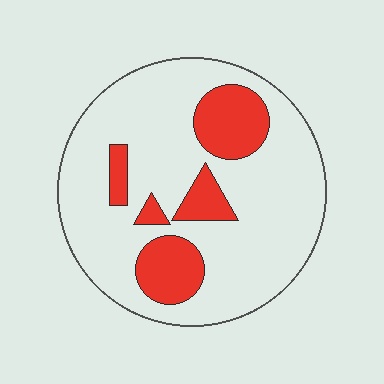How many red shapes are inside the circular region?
5.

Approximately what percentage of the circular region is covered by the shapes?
Approximately 20%.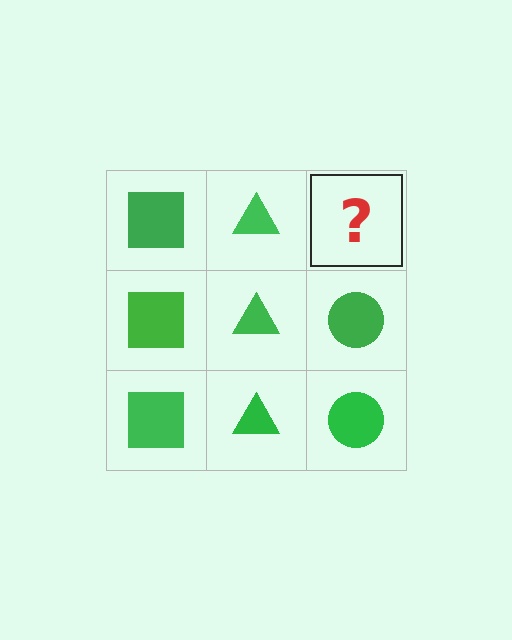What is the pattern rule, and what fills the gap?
The rule is that each column has a consistent shape. The gap should be filled with a green circle.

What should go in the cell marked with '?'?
The missing cell should contain a green circle.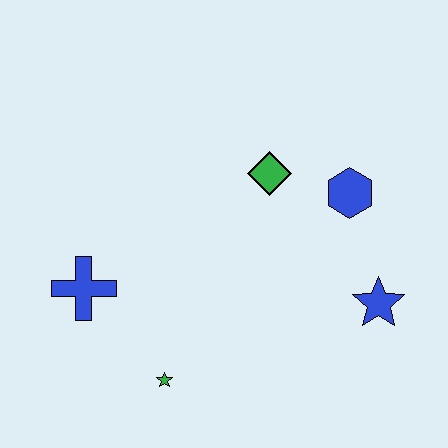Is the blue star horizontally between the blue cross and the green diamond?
No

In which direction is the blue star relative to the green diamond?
The blue star is below the green diamond.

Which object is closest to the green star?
The blue cross is closest to the green star.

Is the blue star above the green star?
Yes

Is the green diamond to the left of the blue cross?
No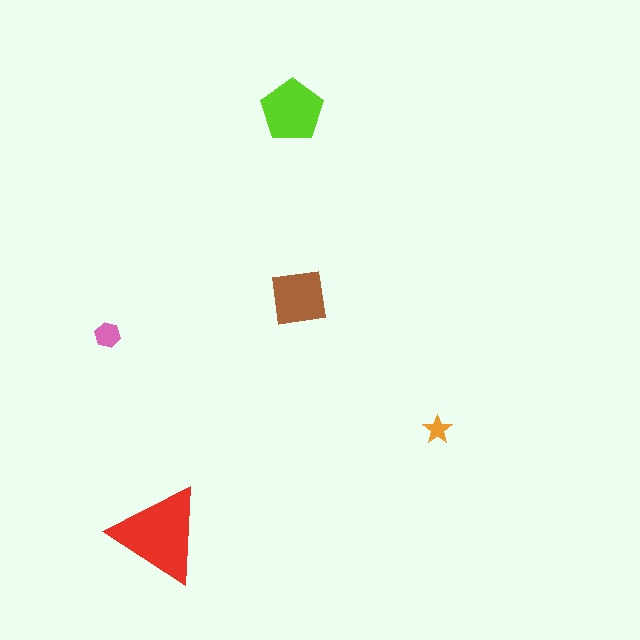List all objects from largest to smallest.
The red triangle, the lime pentagon, the brown square, the pink hexagon, the orange star.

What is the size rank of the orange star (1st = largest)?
5th.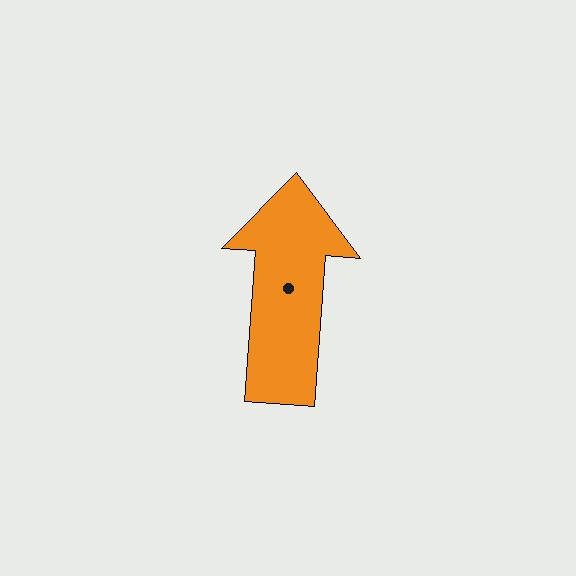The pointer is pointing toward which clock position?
Roughly 12 o'clock.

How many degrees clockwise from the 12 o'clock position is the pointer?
Approximately 4 degrees.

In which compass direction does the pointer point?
North.